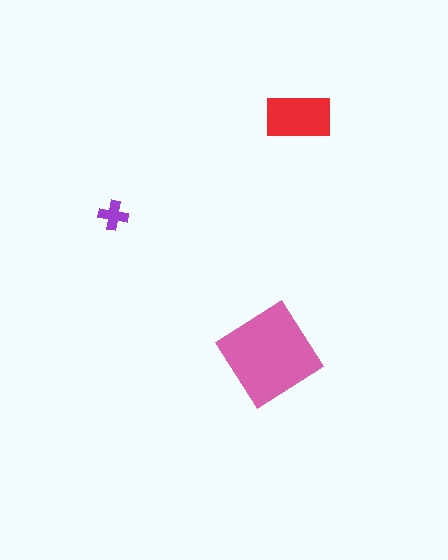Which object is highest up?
The red rectangle is topmost.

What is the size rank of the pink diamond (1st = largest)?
1st.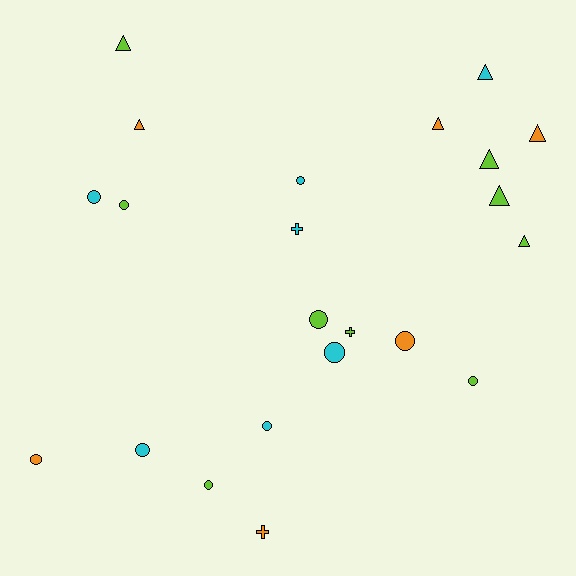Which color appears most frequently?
Lime, with 9 objects.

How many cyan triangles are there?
There is 1 cyan triangle.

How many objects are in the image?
There are 22 objects.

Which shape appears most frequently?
Circle, with 11 objects.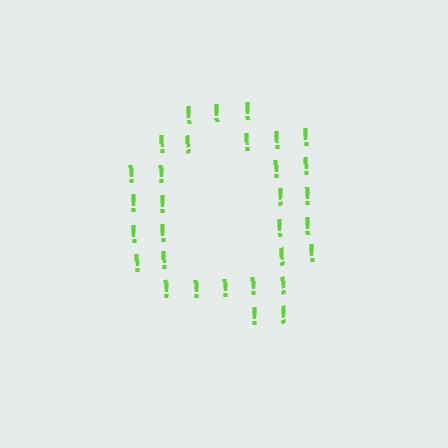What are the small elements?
The small elements are exclamation marks.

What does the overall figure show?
The overall figure shows the letter Q.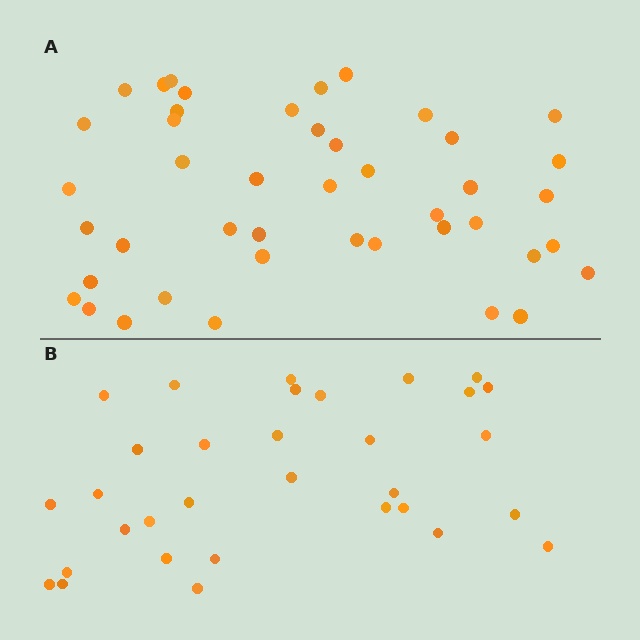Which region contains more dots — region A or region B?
Region A (the top region) has more dots.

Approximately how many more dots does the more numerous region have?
Region A has roughly 12 or so more dots than region B.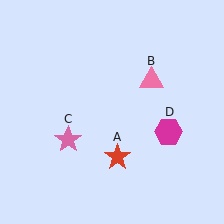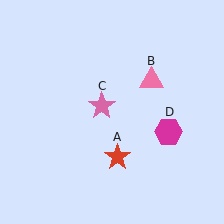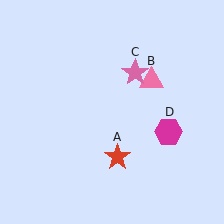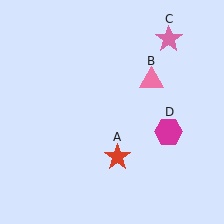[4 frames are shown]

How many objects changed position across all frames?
1 object changed position: pink star (object C).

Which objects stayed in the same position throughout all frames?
Red star (object A) and pink triangle (object B) and magenta hexagon (object D) remained stationary.